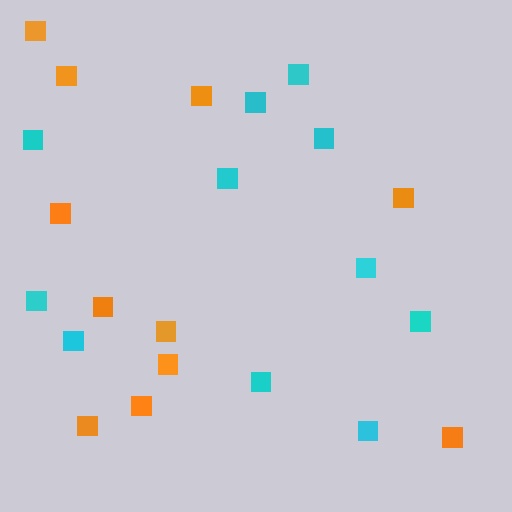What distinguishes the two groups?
There are 2 groups: one group of orange squares (11) and one group of cyan squares (11).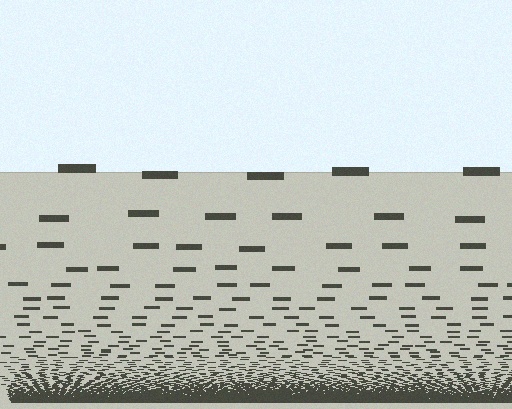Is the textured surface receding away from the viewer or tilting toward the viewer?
The surface appears to tilt toward the viewer. Texture elements get larger and sparser toward the top.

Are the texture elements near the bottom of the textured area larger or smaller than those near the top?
Smaller. The gradient is inverted — elements near the bottom are smaller and denser.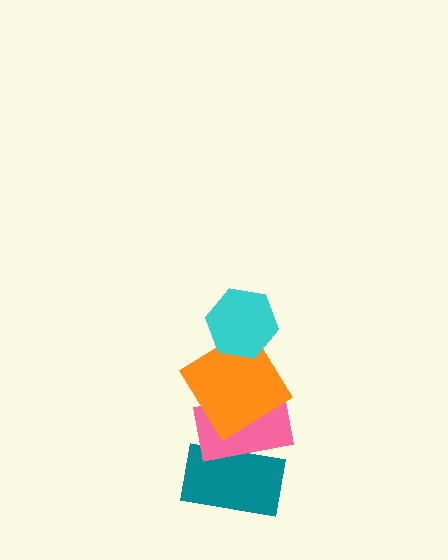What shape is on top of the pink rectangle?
The orange diamond is on top of the pink rectangle.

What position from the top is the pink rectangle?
The pink rectangle is 3rd from the top.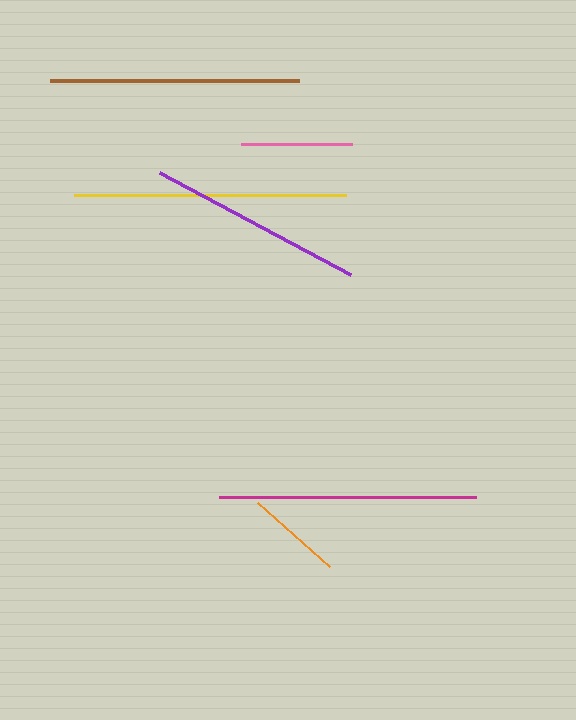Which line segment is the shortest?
The orange line is the shortest at approximately 96 pixels.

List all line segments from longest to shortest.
From longest to shortest: yellow, magenta, brown, purple, pink, orange.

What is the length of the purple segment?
The purple segment is approximately 216 pixels long.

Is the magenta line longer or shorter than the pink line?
The magenta line is longer than the pink line.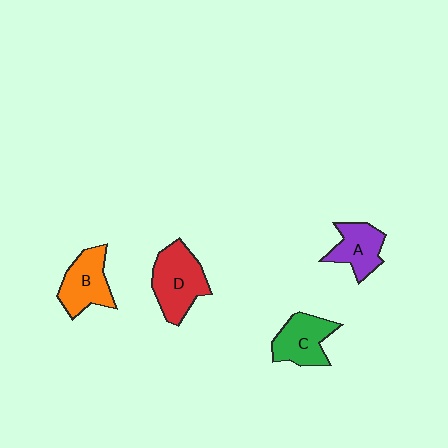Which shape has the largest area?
Shape D (red).